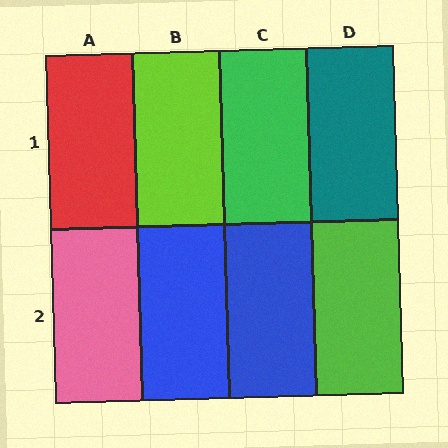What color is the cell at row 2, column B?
Blue.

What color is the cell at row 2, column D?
Lime.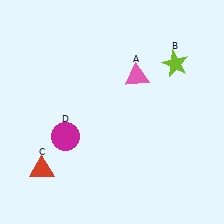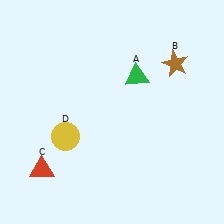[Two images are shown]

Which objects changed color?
A changed from pink to green. B changed from lime to brown. D changed from magenta to yellow.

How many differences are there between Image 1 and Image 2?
There are 3 differences between the two images.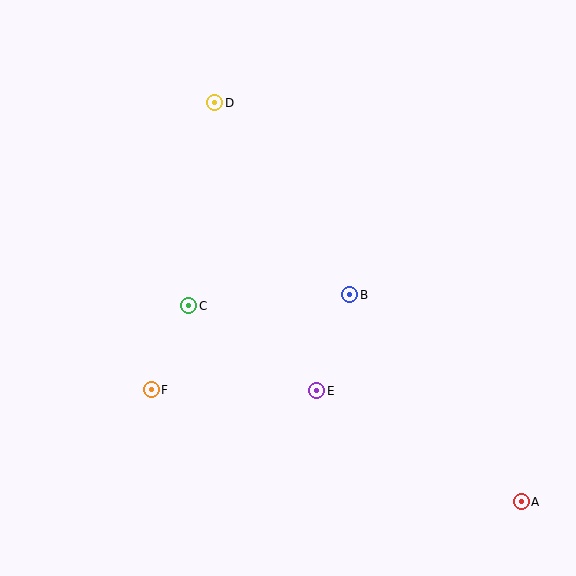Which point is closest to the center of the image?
Point B at (350, 295) is closest to the center.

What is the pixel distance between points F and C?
The distance between F and C is 92 pixels.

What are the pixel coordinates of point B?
Point B is at (350, 295).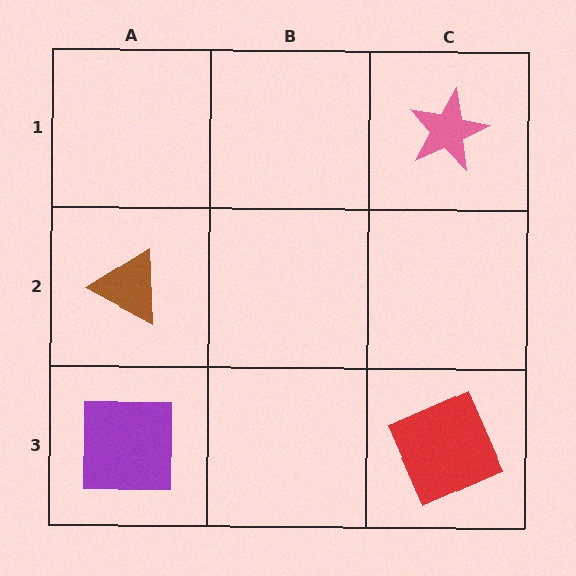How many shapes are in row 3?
2 shapes.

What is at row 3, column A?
A purple square.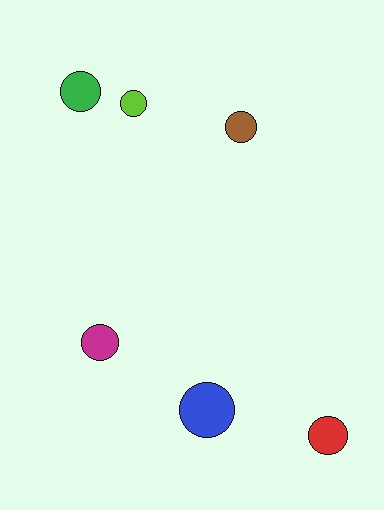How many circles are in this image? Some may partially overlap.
There are 6 circles.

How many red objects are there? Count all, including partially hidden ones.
There is 1 red object.